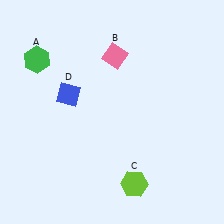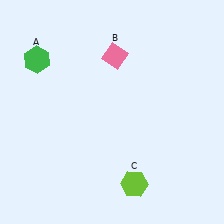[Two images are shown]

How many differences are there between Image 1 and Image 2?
There is 1 difference between the two images.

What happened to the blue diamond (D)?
The blue diamond (D) was removed in Image 2. It was in the top-left area of Image 1.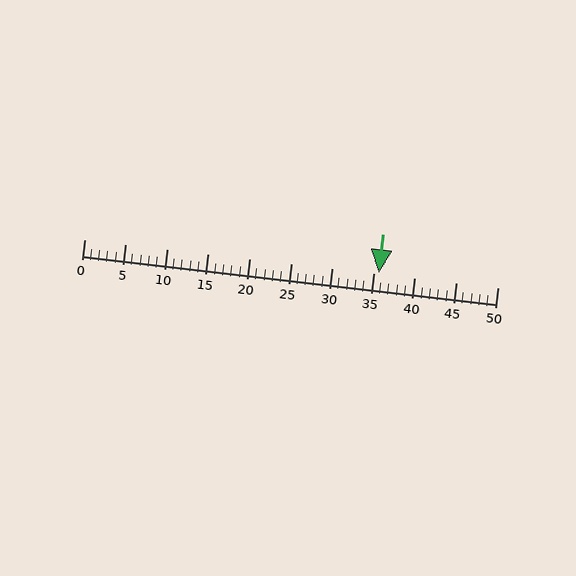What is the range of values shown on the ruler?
The ruler shows values from 0 to 50.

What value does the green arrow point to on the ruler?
The green arrow points to approximately 36.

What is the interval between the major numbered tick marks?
The major tick marks are spaced 5 units apart.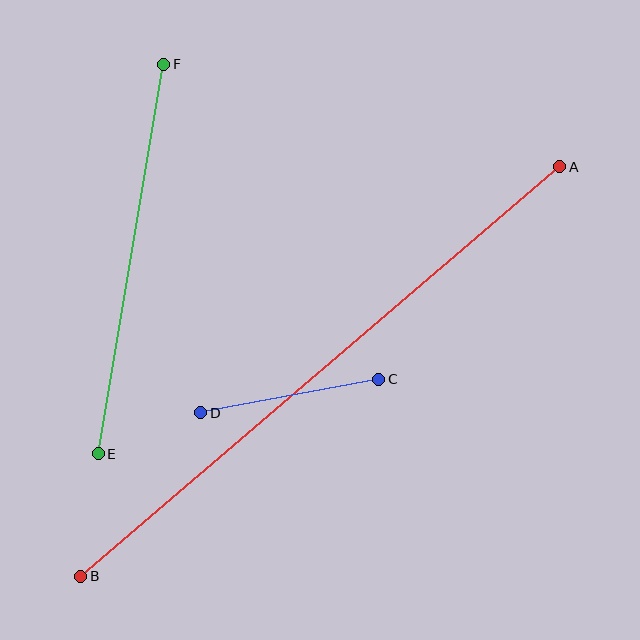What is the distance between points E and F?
The distance is approximately 395 pixels.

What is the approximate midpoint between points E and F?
The midpoint is at approximately (131, 259) pixels.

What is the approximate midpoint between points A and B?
The midpoint is at approximately (320, 371) pixels.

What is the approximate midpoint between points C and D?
The midpoint is at approximately (290, 396) pixels.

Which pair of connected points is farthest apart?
Points A and B are farthest apart.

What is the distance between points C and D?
The distance is approximately 181 pixels.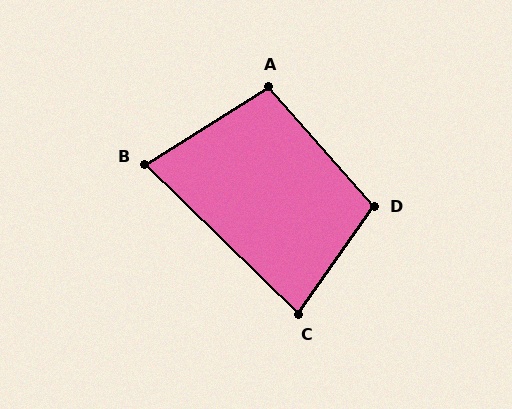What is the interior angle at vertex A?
Approximately 99 degrees (obtuse).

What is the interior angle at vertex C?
Approximately 81 degrees (acute).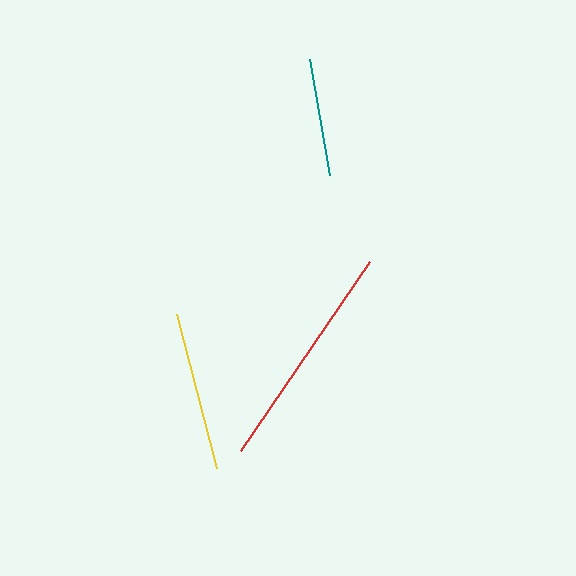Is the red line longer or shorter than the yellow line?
The red line is longer than the yellow line.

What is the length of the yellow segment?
The yellow segment is approximately 159 pixels long.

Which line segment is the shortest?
The teal line is the shortest at approximately 117 pixels.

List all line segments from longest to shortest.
From longest to shortest: red, yellow, teal.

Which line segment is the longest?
The red line is the longest at approximately 229 pixels.